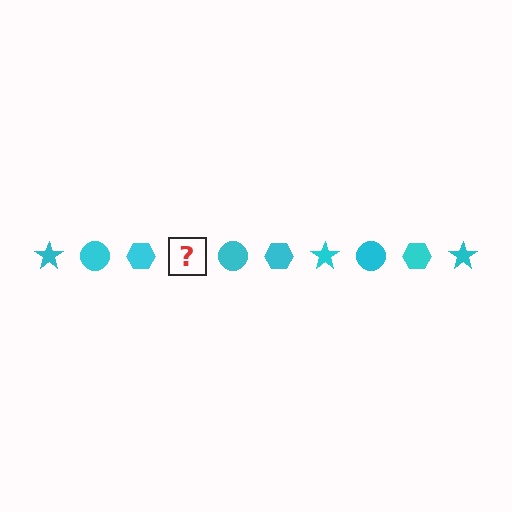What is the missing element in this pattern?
The missing element is a cyan star.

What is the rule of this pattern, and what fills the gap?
The rule is that the pattern cycles through star, circle, hexagon shapes in cyan. The gap should be filled with a cyan star.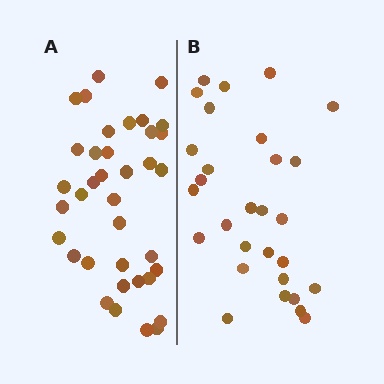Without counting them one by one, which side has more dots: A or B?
Region A (the left region) has more dots.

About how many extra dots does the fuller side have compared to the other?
Region A has roughly 8 or so more dots than region B.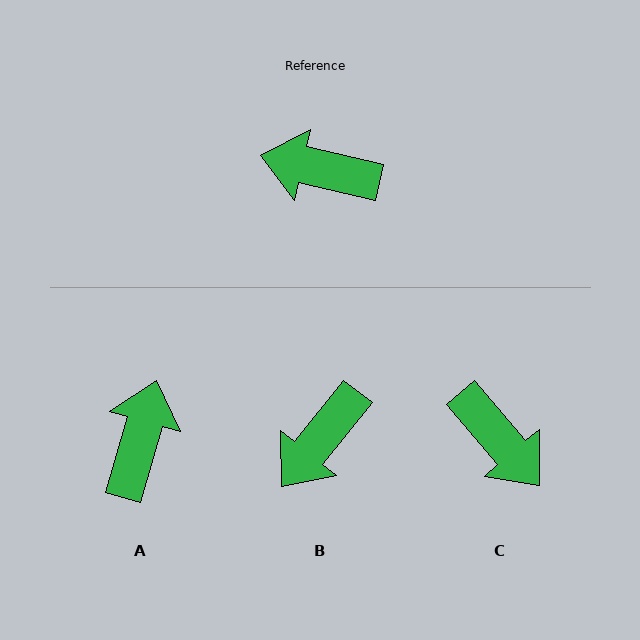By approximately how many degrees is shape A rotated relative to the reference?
Approximately 93 degrees clockwise.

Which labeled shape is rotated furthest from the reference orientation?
C, about 143 degrees away.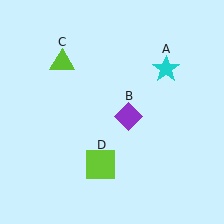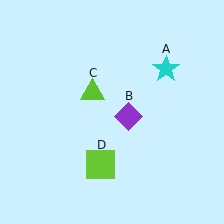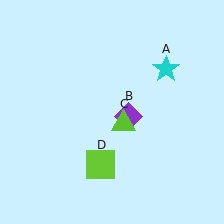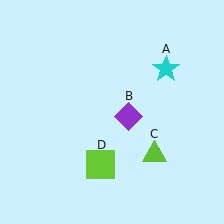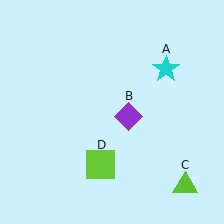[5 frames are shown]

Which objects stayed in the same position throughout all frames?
Cyan star (object A) and purple diamond (object B) and lime square (object D) remained stationary.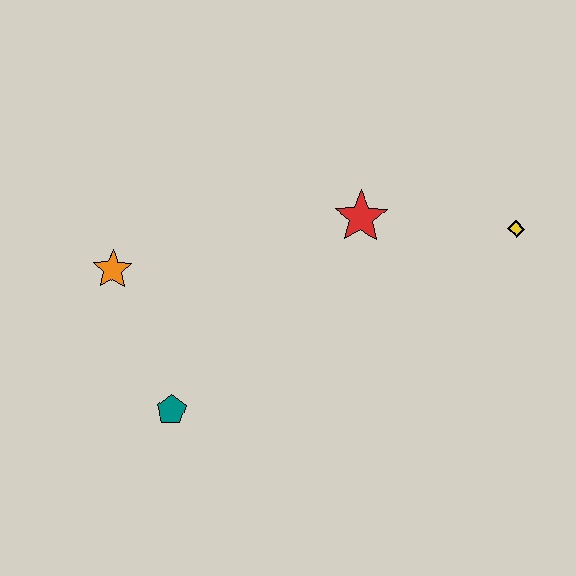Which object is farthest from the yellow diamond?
The orange star is farthest from the yellow diamond.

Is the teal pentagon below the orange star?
Yes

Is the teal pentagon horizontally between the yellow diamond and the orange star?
Yes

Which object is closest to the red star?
The yellow diamond is closest to the red star.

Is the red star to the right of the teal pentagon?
Yes